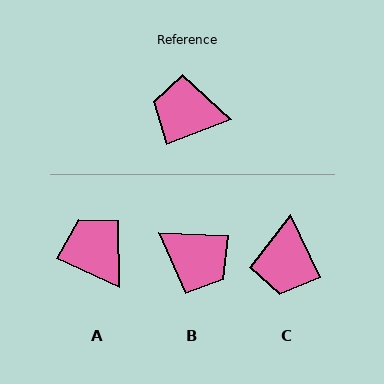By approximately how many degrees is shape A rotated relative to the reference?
Approximately 46 degrees clockwise.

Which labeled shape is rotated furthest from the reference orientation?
B, about 156 degrees away.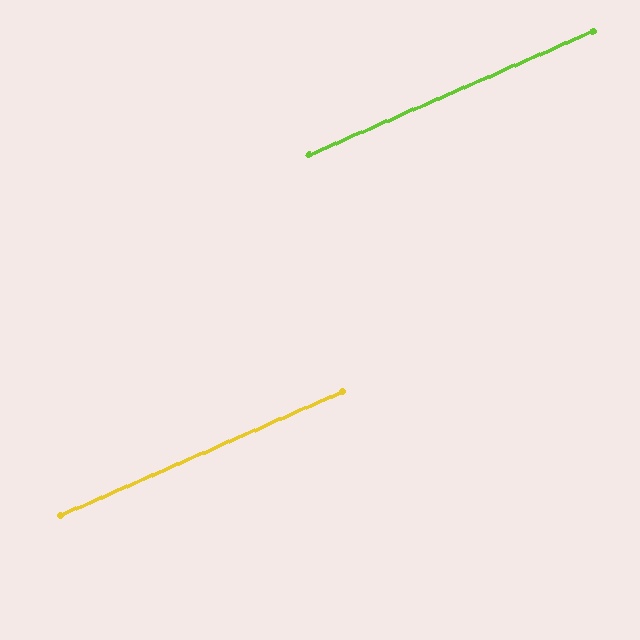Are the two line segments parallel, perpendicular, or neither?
Parallel — their directions differ by only 0.0°.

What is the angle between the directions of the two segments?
Approximately 0 degrees.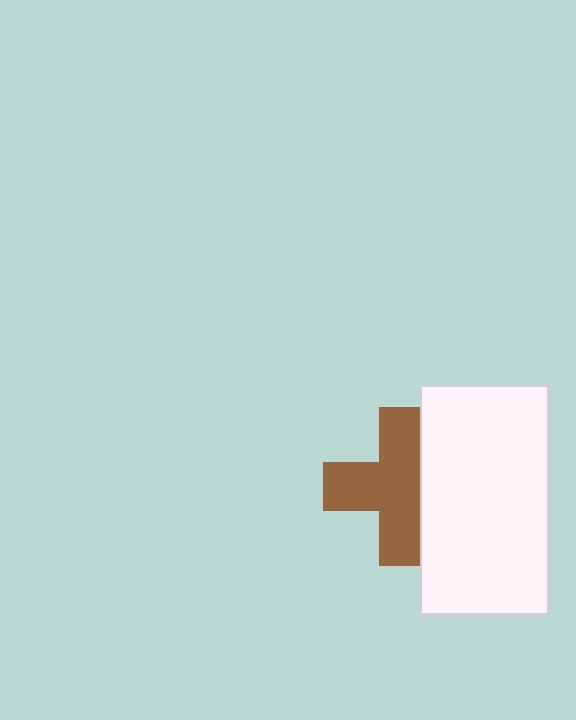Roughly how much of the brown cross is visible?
Most of it is visible (roughly 70%).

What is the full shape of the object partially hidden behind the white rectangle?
The partially hidden object is a brown cross.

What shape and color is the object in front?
The object in front is a white rectangle.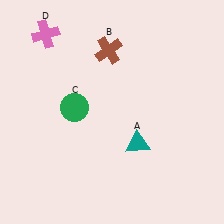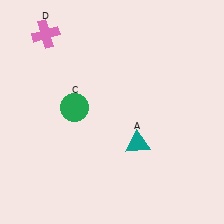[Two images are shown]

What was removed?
The brown cross (B) was removed in Image 2.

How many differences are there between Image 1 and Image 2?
There is 1 difference between the two images.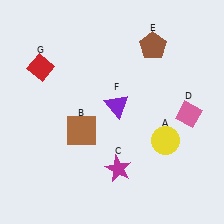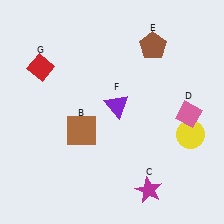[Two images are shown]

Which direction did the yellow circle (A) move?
The yellow circle (A) moved right.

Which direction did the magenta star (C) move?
The magenta star (C) moved right.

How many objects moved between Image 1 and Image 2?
2 objects moved between the two images.